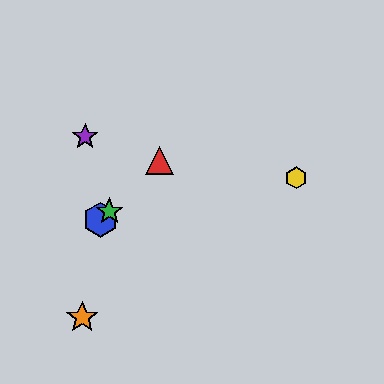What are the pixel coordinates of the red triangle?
The red triangle is at (160, 161).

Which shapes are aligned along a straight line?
The red triangle, the blue hexagon, the green star are aligned along a straight line.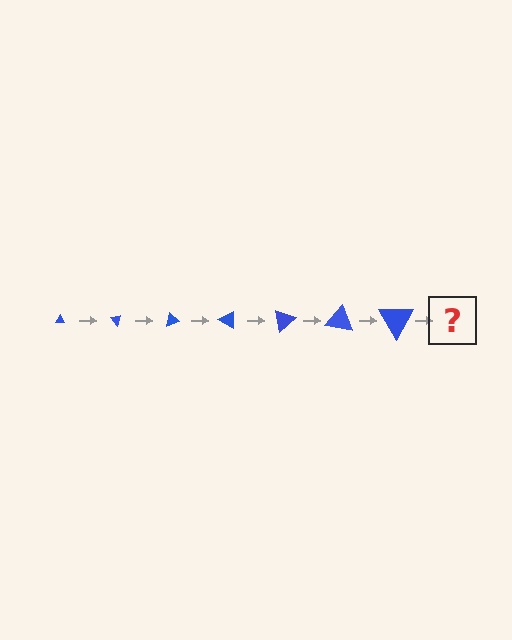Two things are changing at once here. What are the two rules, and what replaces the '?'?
The two rules are that the triangle grows larger each step and it rotates 50 degrees each step. The '?' should be a triangle, larger than the previous one and rotated 350 degrees from the start.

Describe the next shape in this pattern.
It should be a triangle, larger than the previous one and rotated 350 degrees from the start.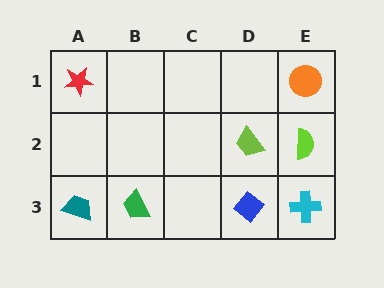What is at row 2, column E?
A lime semicircle.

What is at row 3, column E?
A cyan cross.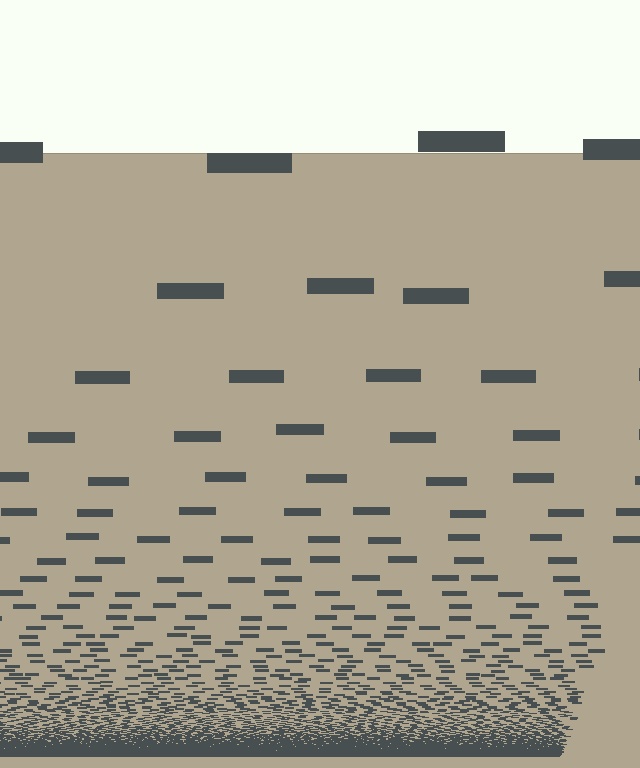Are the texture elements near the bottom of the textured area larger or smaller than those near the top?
Smaller. The gradient is inverted — elements near the bottom are smaller and denser.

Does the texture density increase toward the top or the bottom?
Density increases toward the bottom.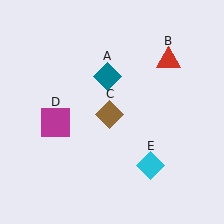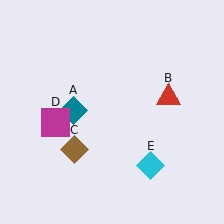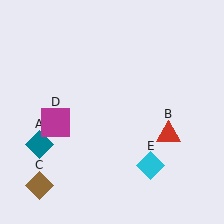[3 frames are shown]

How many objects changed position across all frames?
3 objects changed position: teal diamond (object A), red triangle (object B), brown diamond (object C).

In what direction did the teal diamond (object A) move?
The teal diamond (object A) moved down and to the left.